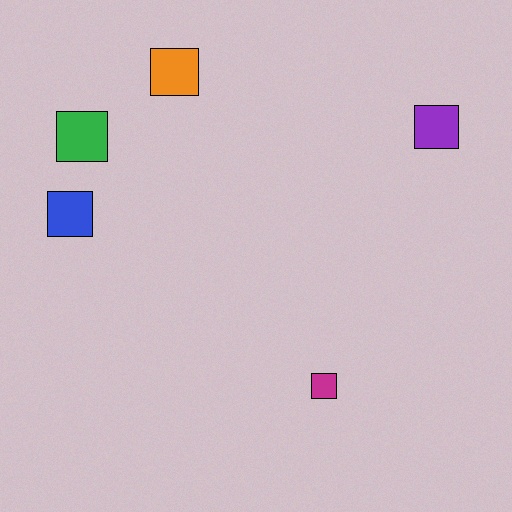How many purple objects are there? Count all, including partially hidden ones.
There is 1 purple object.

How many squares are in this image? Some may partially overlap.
There are 5 squares.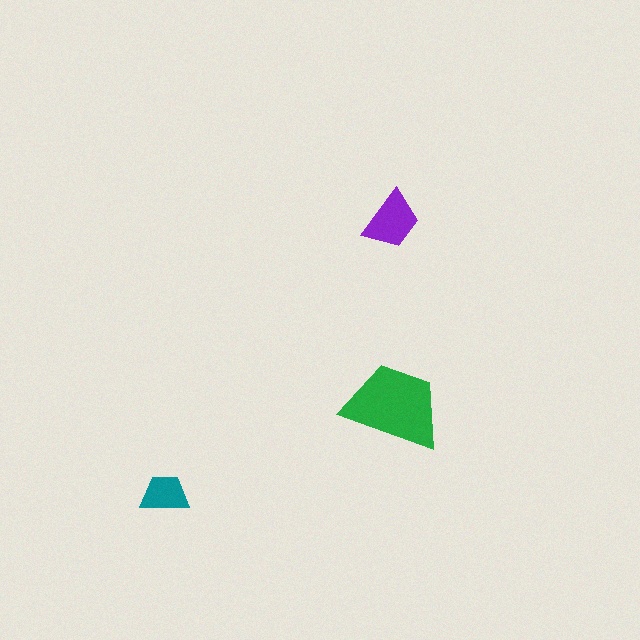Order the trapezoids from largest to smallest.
the green one, the purple one, the teal one.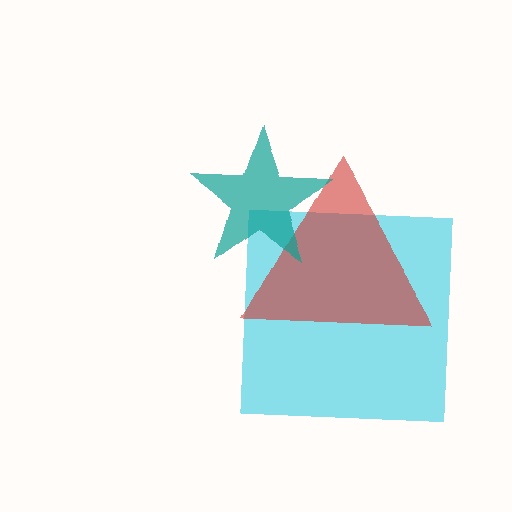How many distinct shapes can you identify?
There are 3 distinct shapes: a cyan square, a red triangle, a teal star.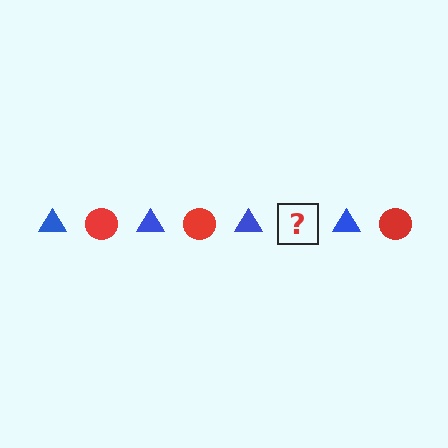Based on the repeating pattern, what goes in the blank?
The blank should be a red circle.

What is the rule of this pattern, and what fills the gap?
The rule is that the pattern alternates between blue triangle and red circle. The gap should be filled with a red circle.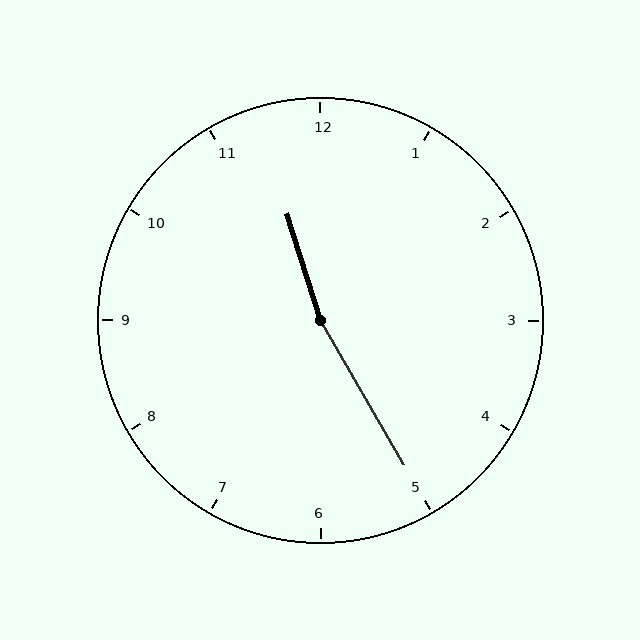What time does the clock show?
11:25.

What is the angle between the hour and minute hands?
Approximately 168 degrees.